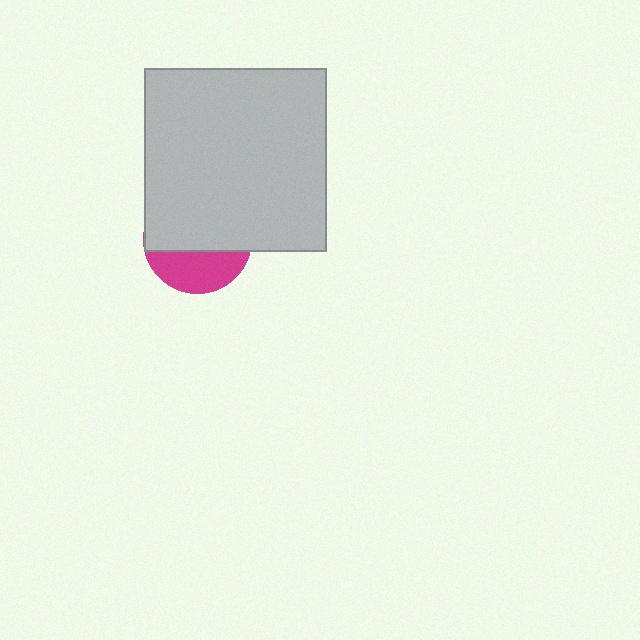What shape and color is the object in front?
The object in front is a light gray square.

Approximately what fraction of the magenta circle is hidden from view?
Roughly 64% of the magenta circle is hidden behind the light gray square.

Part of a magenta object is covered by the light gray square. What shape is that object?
It is a circle.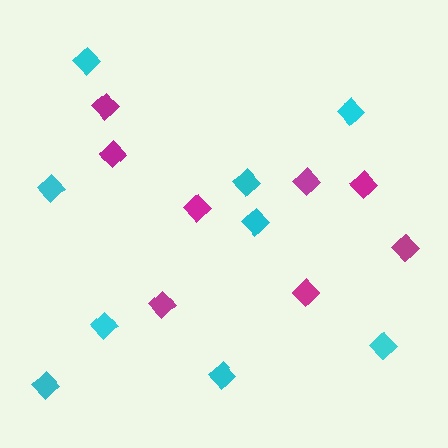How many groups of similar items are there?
There are 2 groups: one group of cyan diamonds (9) and one group of magenta diamonds (8).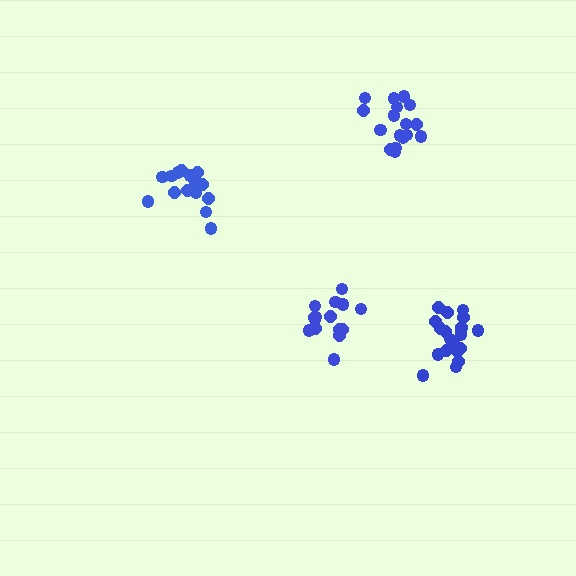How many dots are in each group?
Group 1: 15 dots, Group 2: 17 dots, Group 3: 20 dots, Group 4: 16 dots (68 total).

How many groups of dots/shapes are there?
There are 4 groups.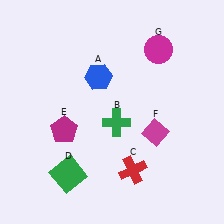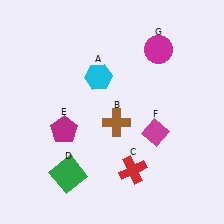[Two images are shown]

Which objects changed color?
A changed from blue to cyan. B changed from green to brown.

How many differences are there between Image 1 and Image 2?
There are 2 differences between the two images.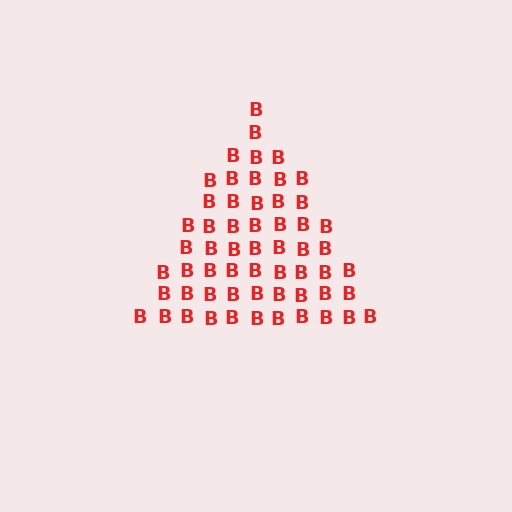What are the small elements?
The small elements are letter B's.